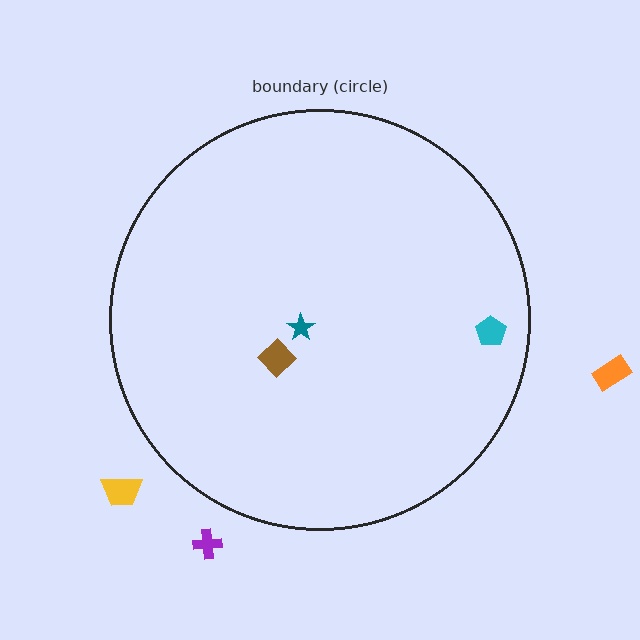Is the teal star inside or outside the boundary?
Inside.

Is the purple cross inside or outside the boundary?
Outside.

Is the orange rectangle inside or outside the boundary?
Outside.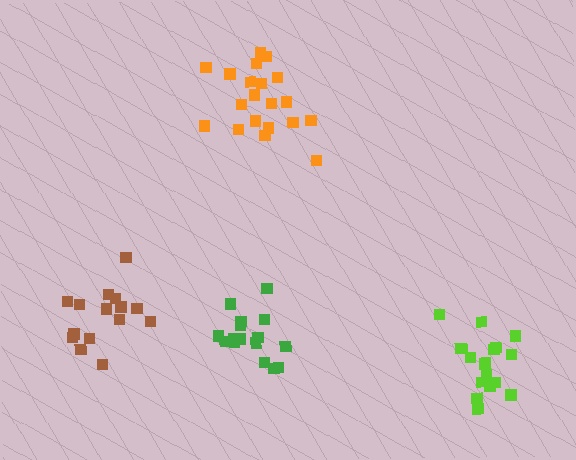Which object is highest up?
The orange cluster is topmost.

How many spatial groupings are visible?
There are 4 spatial groupings.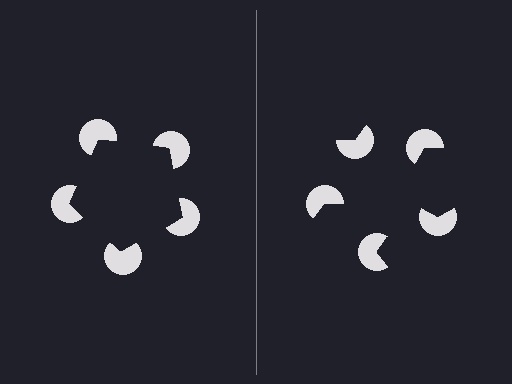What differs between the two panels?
The pac-man discs are positioned identically on both sides; only the wedge orientations differ. On the left they align to a pentagon; on the right they are misaligned.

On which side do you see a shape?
An illusory pentagon appears on the left side. On the right side the wedge cuts are rotated, so no coherent shape forms.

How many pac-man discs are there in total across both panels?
10 — 5 on each side.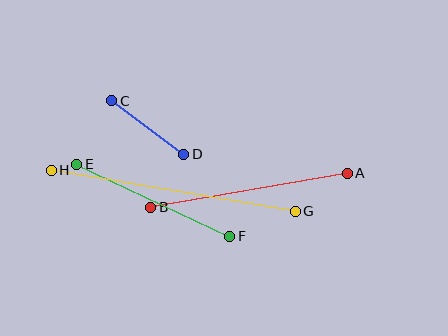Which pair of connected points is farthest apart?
Points G and H are farthest apart.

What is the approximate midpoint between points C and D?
The midpoint is at approximately (148, 127) pixels.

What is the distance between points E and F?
The distance is approximately 169 pixels.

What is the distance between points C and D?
The distance is approximately 89 pixels.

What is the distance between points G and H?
The distance is approximately 247 pixels.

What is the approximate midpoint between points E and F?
The midpoint is at approximately (153, 200) pixels.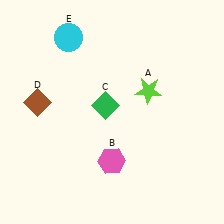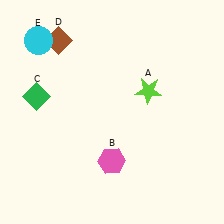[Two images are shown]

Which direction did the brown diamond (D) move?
The brown diamond (D) moved up.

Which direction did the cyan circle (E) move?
The cyan circle (E) moved left.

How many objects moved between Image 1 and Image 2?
3 objects moved between the two images.